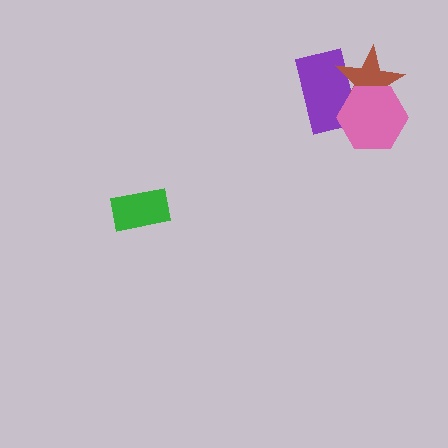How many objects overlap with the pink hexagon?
2 objects overlap with the pink hexagon.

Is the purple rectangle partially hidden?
Yes, it is partially covered by another shape.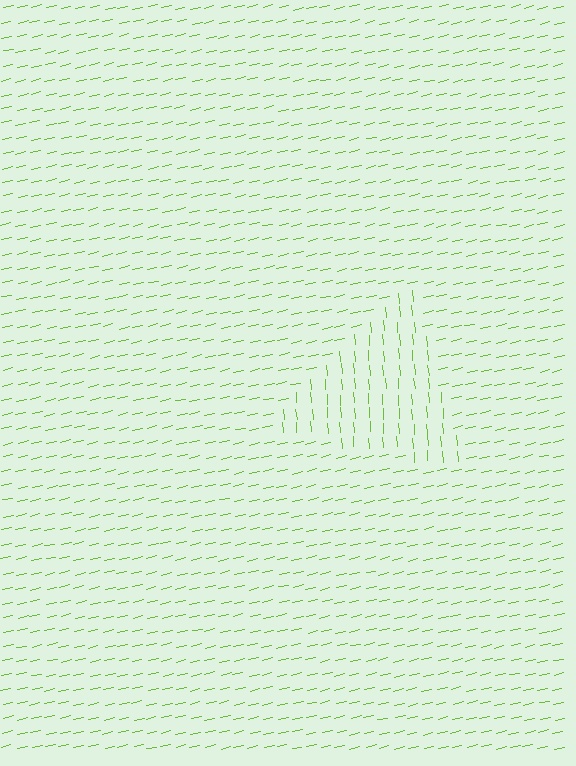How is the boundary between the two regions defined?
The boundary is defined purely by a change in line orientation (approximately 81 degrees difference). All lines are the same color and thickness.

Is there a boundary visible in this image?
Yes, there is a texture boundary formed by a change in line orientation.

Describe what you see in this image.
The image is filled with small lime line segments. A triangle region in the image has lines oriented differently from the surrounding lines, creating a visible texture boundary.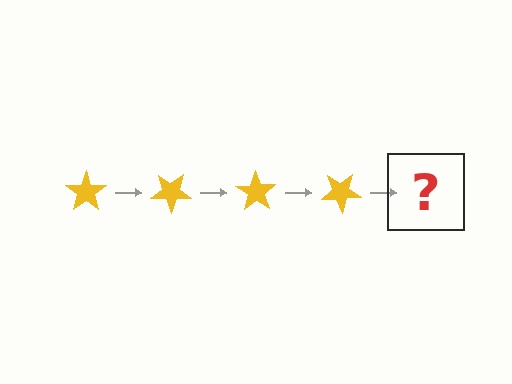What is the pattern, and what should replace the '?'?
The pattern is that the star rotates 35 degrees each step. The '?' should be a yellow star rotated 140 degrees.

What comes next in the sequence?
The next element should be a yellow star rotated 140 degrees.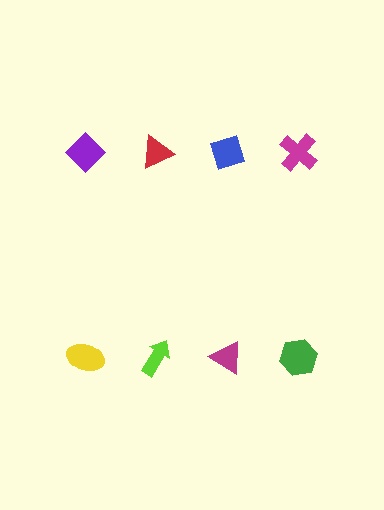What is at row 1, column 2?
A red triangle.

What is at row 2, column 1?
A yellow ellipse.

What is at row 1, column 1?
A purple diamond.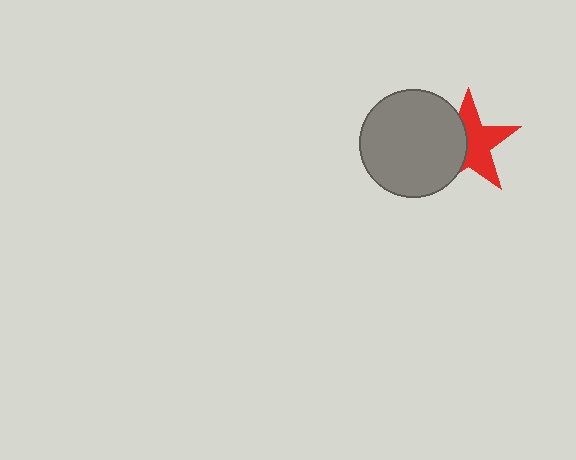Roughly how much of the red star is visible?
About half of it is visible (roughly 57%).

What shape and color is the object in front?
The object in front is a gray circle.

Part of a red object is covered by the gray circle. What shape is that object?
It is a star.